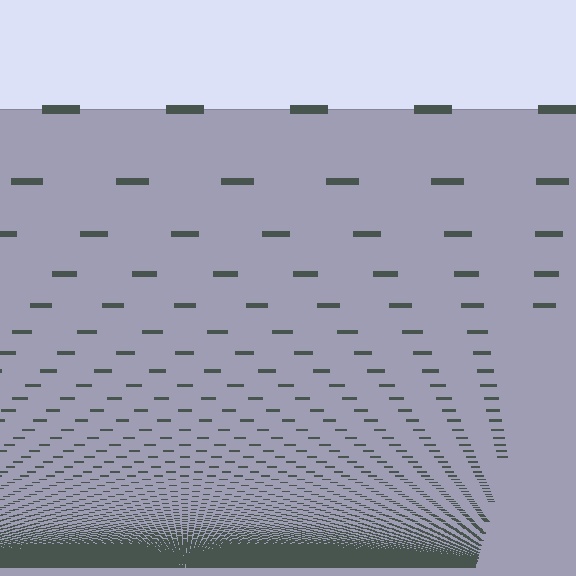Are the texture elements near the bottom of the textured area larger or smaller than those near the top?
Smaller. The gradient is inverted — elements near the bottom are smaller and denser.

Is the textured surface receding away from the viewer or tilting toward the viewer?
The surface appears to tilt toward the viewer. Texture elements get larger and sparser toward the top.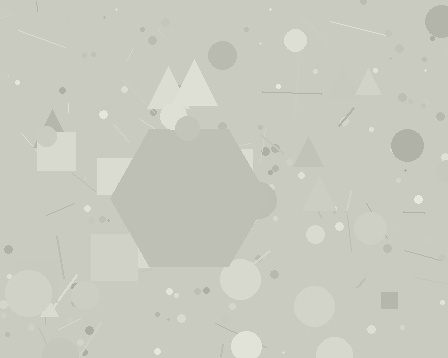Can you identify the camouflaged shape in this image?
The camouflaged shape is a hexagon.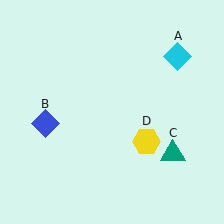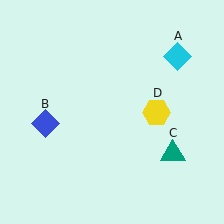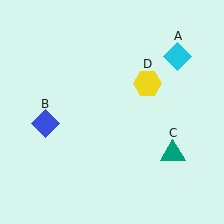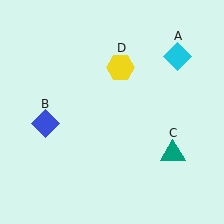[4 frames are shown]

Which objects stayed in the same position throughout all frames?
Cyan diamond (object A) and blue diamond (object B) and teal triangle (object C) remained stationary.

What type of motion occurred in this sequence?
The yellow hexagon (object D) rotated counterclockwise around the center of the scene.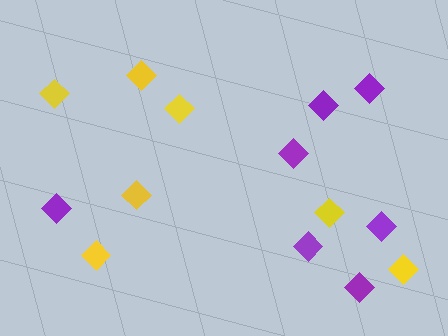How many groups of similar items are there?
There are 2 groups: one group of purple diamonds (7) and one group of yellow diamonds (7).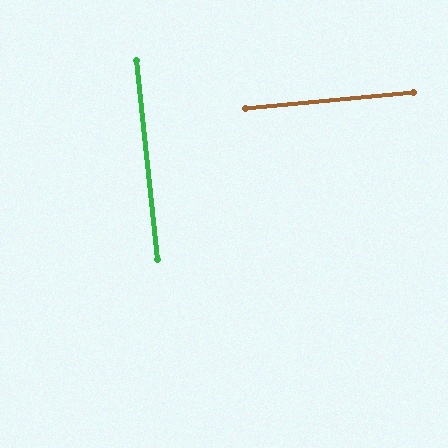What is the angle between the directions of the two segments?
Approximately 89 degrees.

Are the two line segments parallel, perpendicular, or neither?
Perpendicular — they meet at approximately 89°.